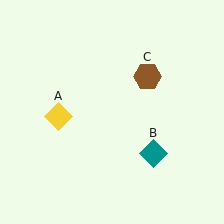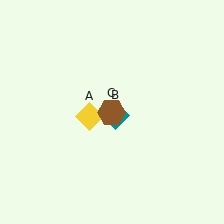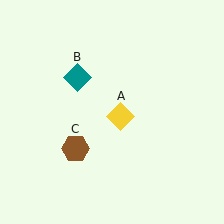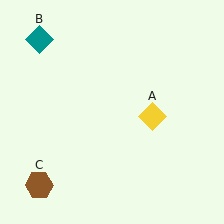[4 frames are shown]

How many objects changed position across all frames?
3 objects changed position: yellow diamond (object A), teal diamond (object B), brown hexagon (object C).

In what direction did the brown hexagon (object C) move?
The brown hexagon (object C) moved down and to the left.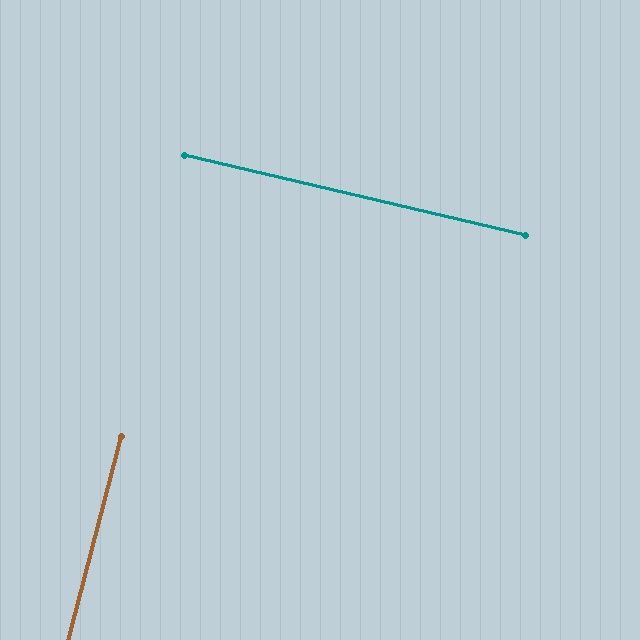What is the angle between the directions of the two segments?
Approximately 89 degrees.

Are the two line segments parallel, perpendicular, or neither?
Perpendicular — they meet at approximately 89°.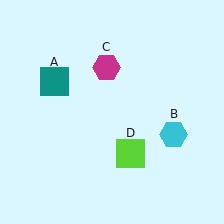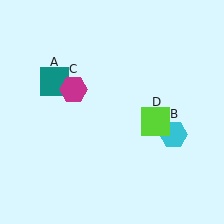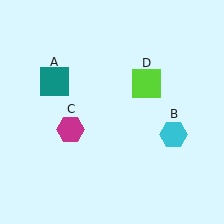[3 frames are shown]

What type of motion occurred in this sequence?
The magenta hexagon (object C), lime square (object D) rotated counterclockwise around the center of the scene.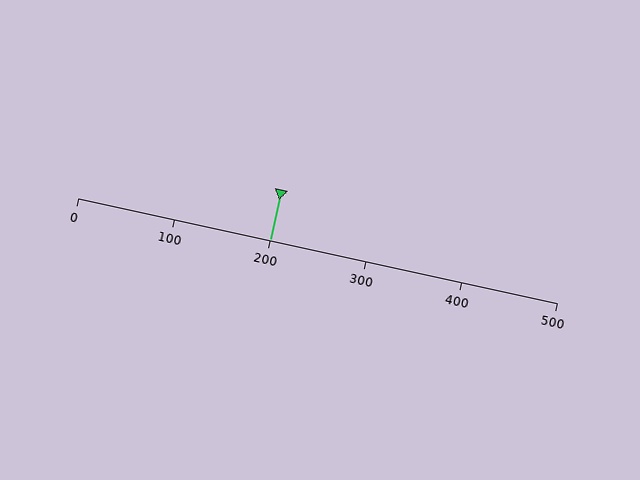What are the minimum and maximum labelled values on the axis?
The axis runs from 0 to 500.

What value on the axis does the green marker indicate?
The marker indicates approximately 200.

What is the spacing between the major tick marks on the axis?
The major ticks are spaced 100 apart.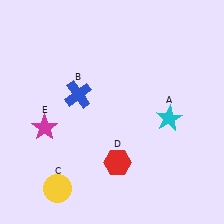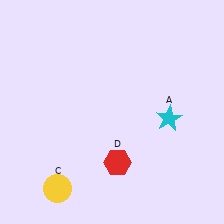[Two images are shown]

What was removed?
The blue cross (B), the magenta star (E) were removed in Image 2.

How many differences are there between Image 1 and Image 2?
There are 2 differences between the two images.